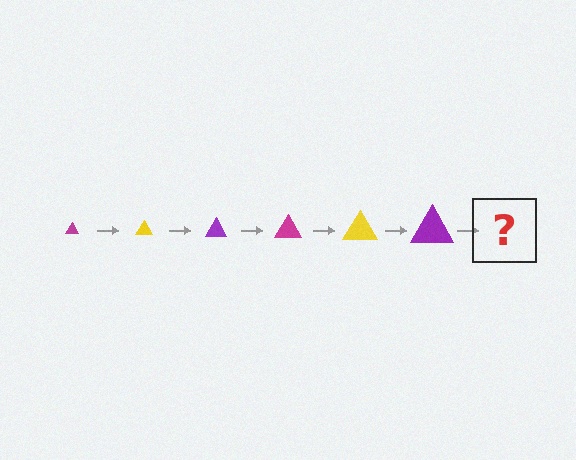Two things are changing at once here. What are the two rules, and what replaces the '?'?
The two rules are that the triangle grows larger each step and the color cycles through magenta, yellow, and purple. The '?' should be a magenta triangle, larger than the previous one.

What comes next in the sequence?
The next element should be a magenta triangle, larger than the previous one.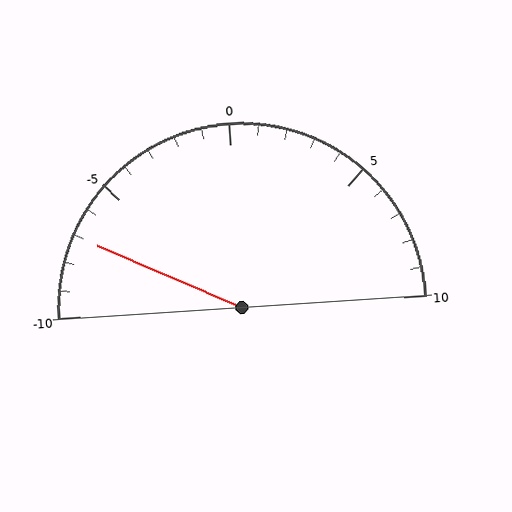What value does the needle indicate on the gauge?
The needle indicates approximately -7.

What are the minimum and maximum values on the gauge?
The gauge ranges from -10 to 10.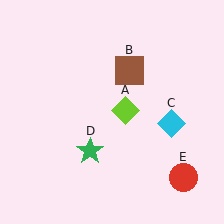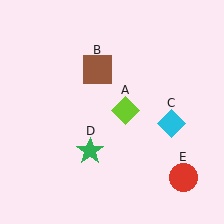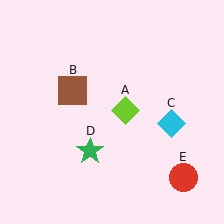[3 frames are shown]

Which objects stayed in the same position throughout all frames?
Lime diamond (object A) and cyan diamond (object C) and green star (object D) and red circle (object E) remained stationary.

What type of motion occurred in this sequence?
The brown square (object B) rotated counterclockwise around the center of the scene.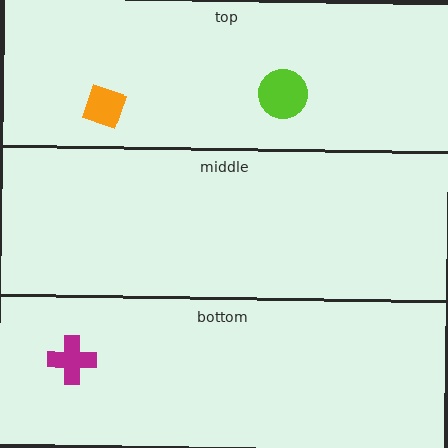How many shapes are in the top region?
2.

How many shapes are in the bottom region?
1.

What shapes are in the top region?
The lime circle, the orange square.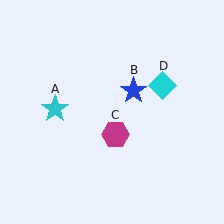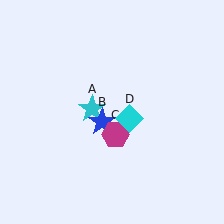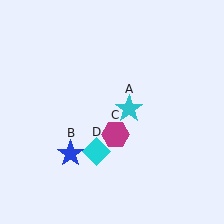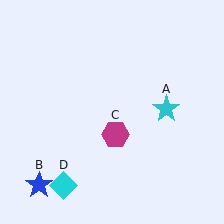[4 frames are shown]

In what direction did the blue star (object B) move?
The blue star (object B) moved down and to the left.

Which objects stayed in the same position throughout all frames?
Magenta hexagon (object C) remained stationary.